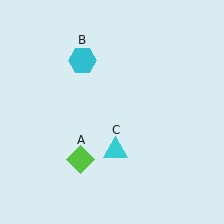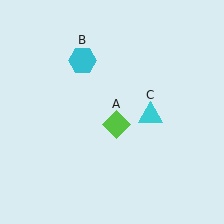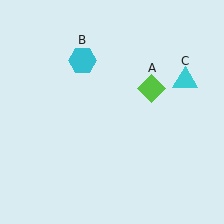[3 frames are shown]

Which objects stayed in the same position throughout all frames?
Cyan hexagon (object B) remained stationary.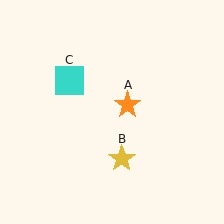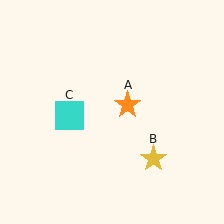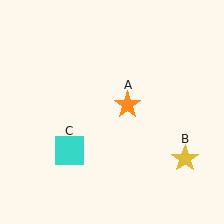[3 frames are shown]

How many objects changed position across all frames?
2 objects changed position: yellow star (object B), cyan square (object C).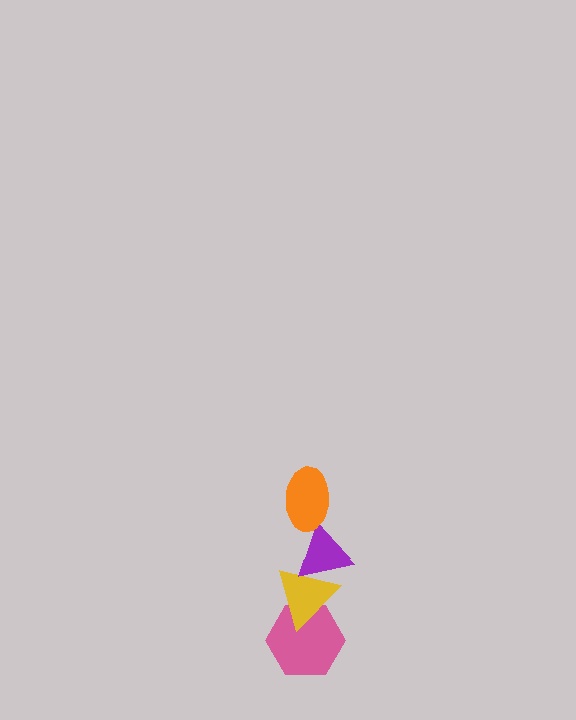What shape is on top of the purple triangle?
The orange ellipse is on top of the purple triangle.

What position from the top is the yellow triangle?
The yellow triangle is 3rd from the top.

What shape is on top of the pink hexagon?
The yellow triangle is on top of the pink hexagon.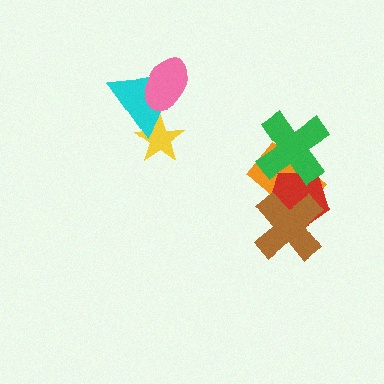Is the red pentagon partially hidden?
Yes, it is partially covered by another shape.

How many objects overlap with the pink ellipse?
1 object overlaps with the pink ellipse.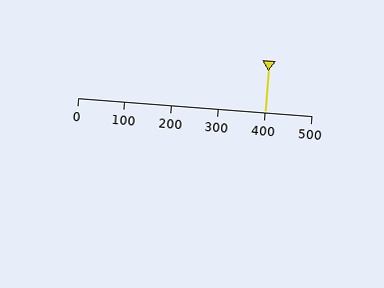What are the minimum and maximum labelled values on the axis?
The axis runs from 0 to 500.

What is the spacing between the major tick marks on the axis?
The major ticks are spaced 100 apart.